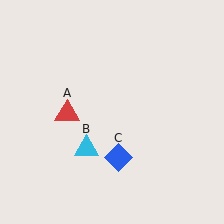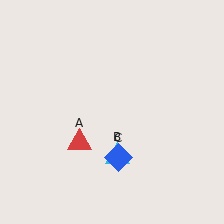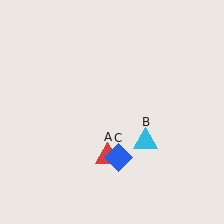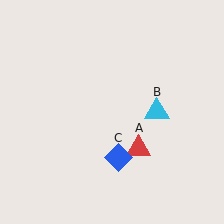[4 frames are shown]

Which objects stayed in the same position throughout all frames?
Blue diamond (object C) remained stationary.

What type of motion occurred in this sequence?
The red triangle (object A), cyan triangle (object B) rotated counterclockwise around the center of the scene.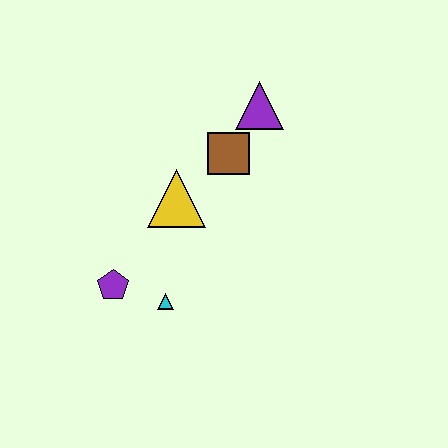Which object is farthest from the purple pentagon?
The purple triangle is farthest from the purple pentagon.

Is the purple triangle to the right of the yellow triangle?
Yes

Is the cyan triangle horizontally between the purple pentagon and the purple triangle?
Yes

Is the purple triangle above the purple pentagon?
Yes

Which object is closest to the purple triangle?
The brown square is closest to the purple triangle.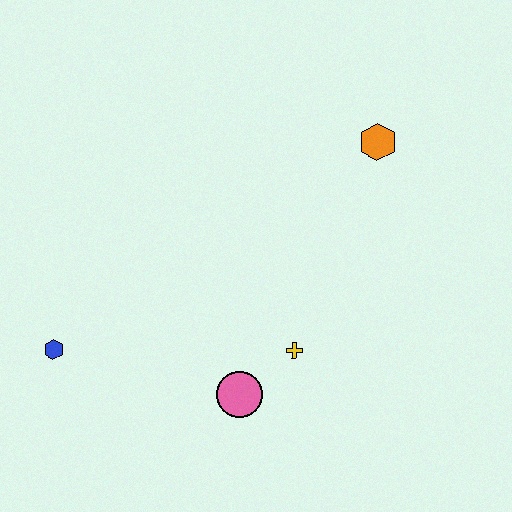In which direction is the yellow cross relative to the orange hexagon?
The yellow cross is below the orange hexagon.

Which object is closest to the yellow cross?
The pink circle is closest to the yellow cross.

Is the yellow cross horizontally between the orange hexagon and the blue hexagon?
Yes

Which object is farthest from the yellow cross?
The blue hexagon is farthest from the yellow cross.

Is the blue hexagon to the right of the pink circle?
No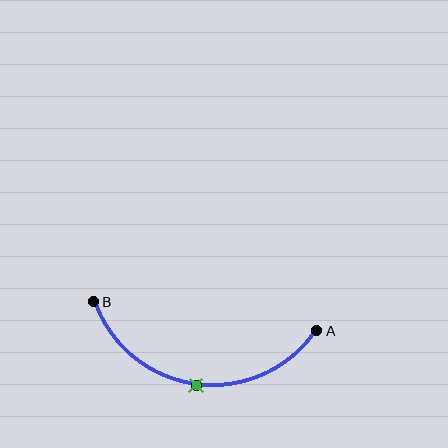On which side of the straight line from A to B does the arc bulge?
The arc bulges below the straight line connecting A and B.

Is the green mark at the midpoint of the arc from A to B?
Yes. The green mark lies on the arc at equal arc-length from both A and B — it is the arc midpoint.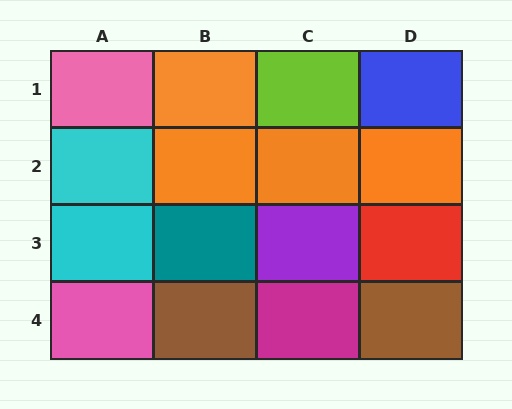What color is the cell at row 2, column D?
Orange.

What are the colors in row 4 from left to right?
Pink, brown, magenta, brown.